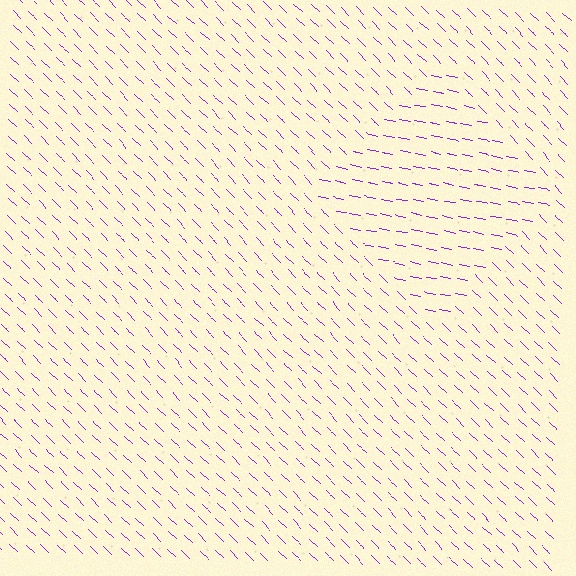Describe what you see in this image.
The image is filled with small purple line segments. A diamond region in the image has lines oriented differently from the surrounding lines, creating a visible texture boundary.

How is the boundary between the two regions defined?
The boundary is defined purely by a change in line orientation (approximately 32 degrees difference). All lines are the same color and thickness.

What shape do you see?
I see a diamond.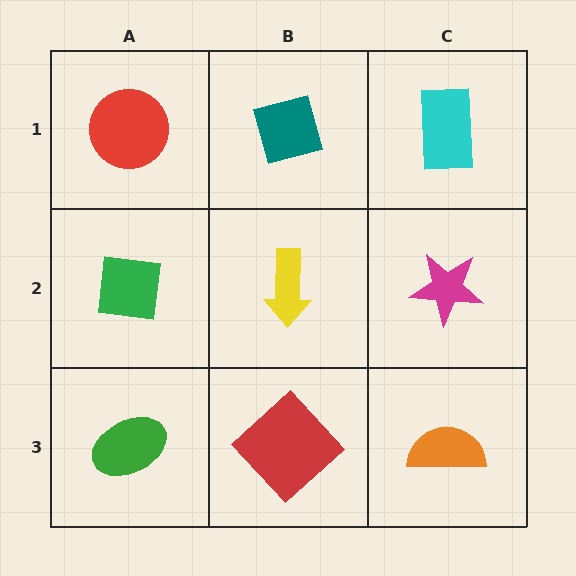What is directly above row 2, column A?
A red circle.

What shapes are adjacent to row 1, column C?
A magenta star (row 2, column C), a teal square (row 1, column B).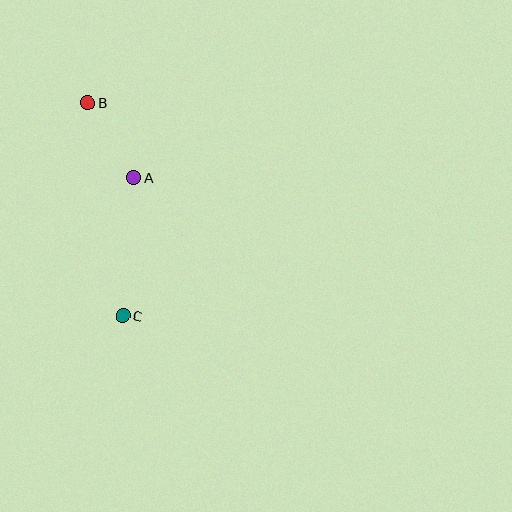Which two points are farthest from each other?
Points B and C are farthest from each other.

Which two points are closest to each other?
Points A and B are closest to each other.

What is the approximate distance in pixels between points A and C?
The distance between A and C is approximately 138 pixels.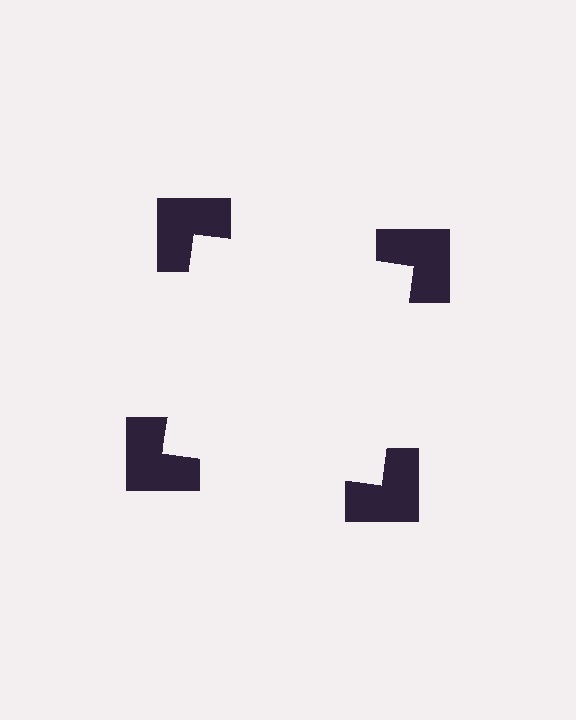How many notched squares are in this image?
There are 4 — one at each vertex of the illusory square.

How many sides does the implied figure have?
4 sides.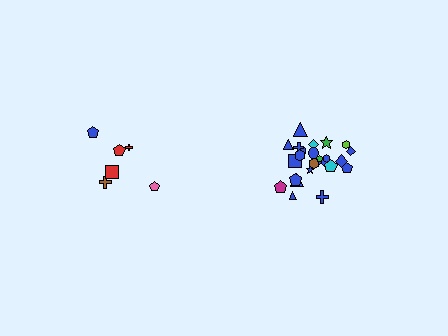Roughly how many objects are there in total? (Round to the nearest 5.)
Roughly 30 objects in total.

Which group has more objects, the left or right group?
The right group.